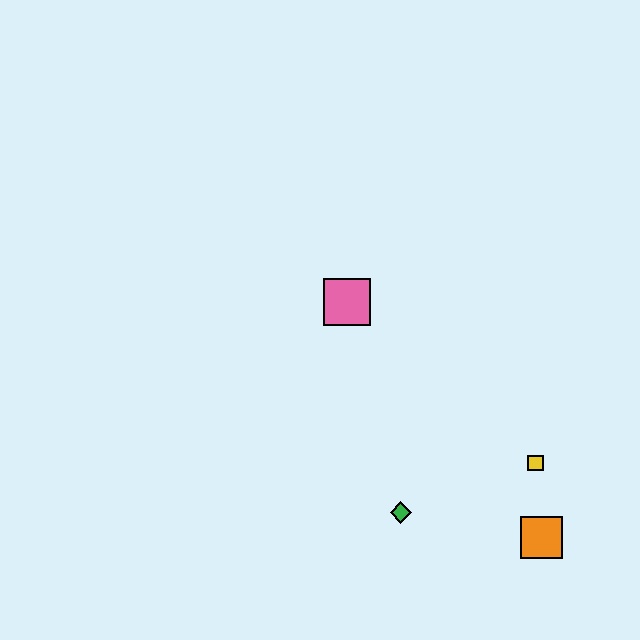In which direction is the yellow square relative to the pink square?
The yellow square is to the right of the pink square.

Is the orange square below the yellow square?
Yes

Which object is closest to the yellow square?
The orange square is closest to the yellow square.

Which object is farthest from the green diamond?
The pink square is farthest from the green diamond.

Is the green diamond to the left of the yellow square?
Yes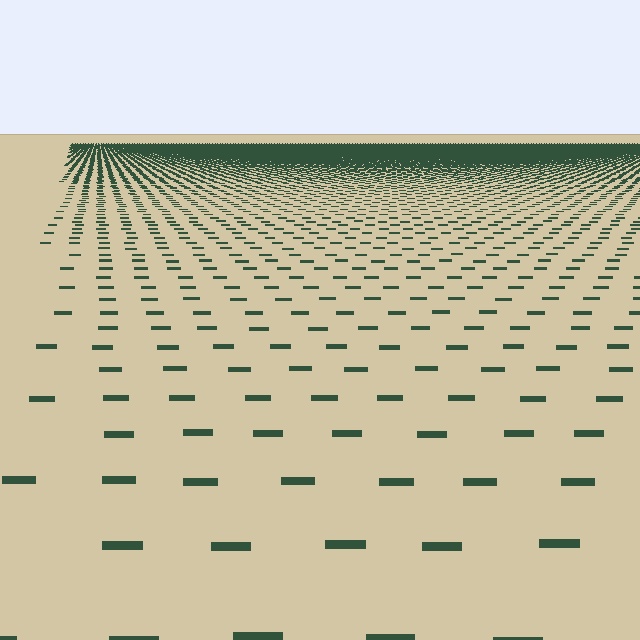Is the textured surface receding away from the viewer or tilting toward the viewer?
The surface is receding away from the viewer. Texture elements get smaller and denser toward the top.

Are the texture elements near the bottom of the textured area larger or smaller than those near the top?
Larger. Near the bottom, elements are closer to the viewer and appear at a bigger on-screen size.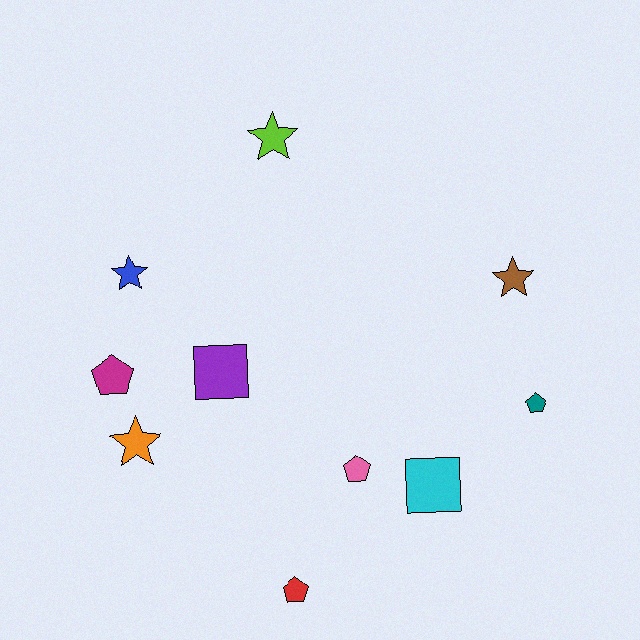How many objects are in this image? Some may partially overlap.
There are 10 objects.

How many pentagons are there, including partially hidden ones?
There are 4 pentagons.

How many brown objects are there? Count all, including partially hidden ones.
There is 1 brown object.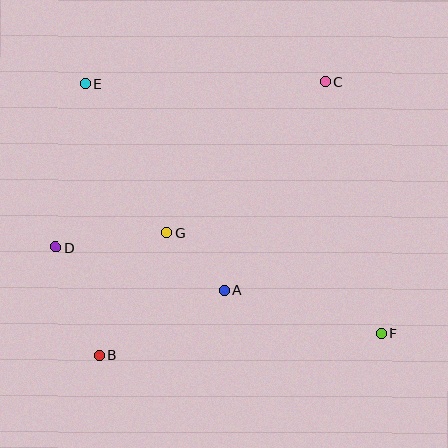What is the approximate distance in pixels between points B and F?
The distance between B and F is approximately 283 pixels.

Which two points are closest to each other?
Points A and G are closest to each other.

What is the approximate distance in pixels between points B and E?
The distance between B and E is approximately 271 pixels.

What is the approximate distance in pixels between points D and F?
The distance between D and F is approximately 336 pixels.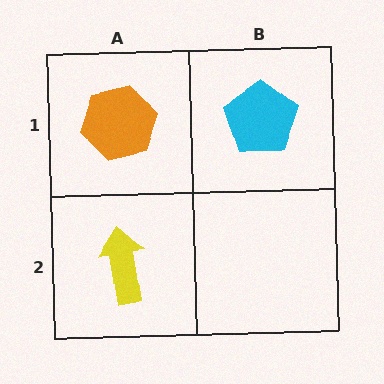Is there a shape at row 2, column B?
No, that cell is empty.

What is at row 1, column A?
An orange hexagon.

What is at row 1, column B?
A cyan pentagon.